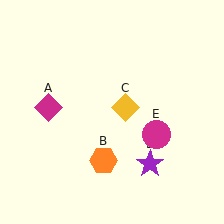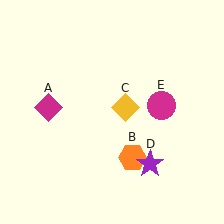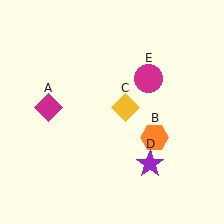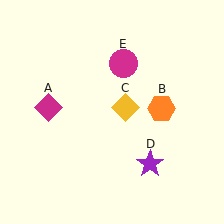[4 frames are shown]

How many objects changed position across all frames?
2 objects changed position: orange hexagon (object B), magenta circle (object E).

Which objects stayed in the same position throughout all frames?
Magenta diamond (object A) and yellow diamond (object C) and purple star (object D) remained stationary.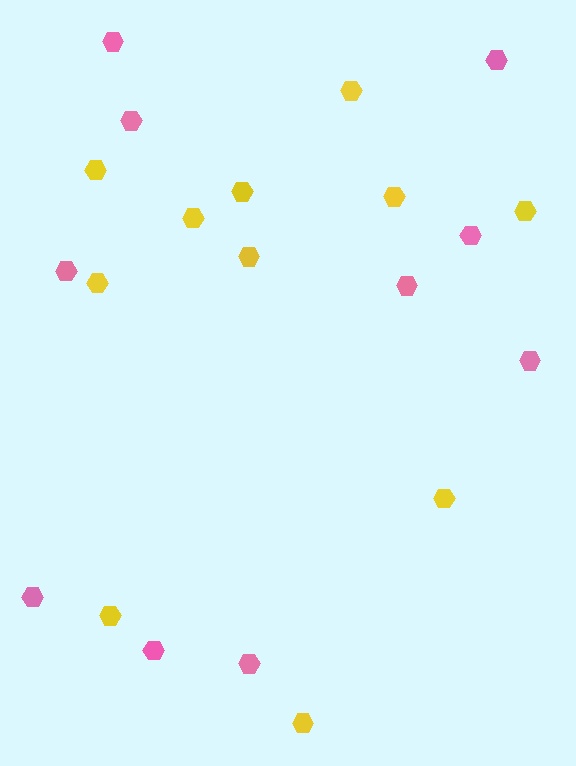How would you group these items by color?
There are 2 groups: one group of yellow hexagons (11) and one group of pink hexagons (10).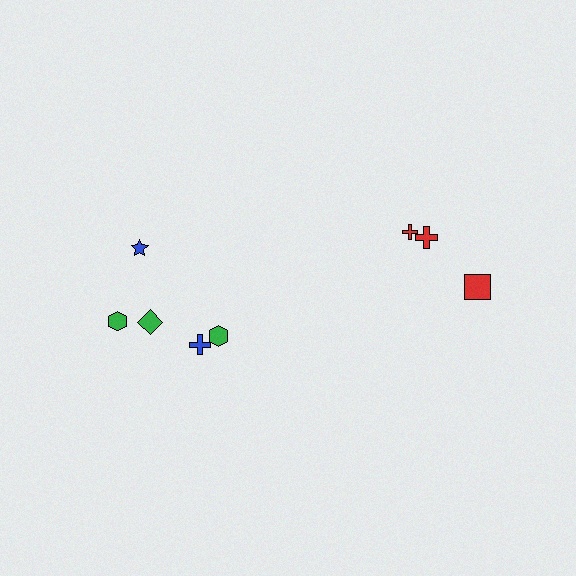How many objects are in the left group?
There are 5 objects.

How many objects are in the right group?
There are 3 objects.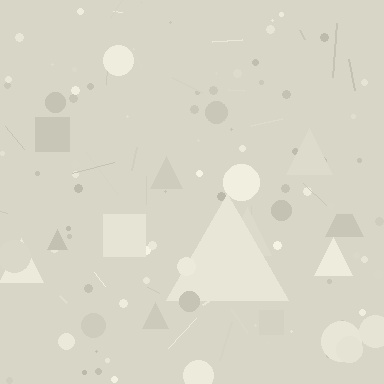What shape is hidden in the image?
A triangle is hidden in the image.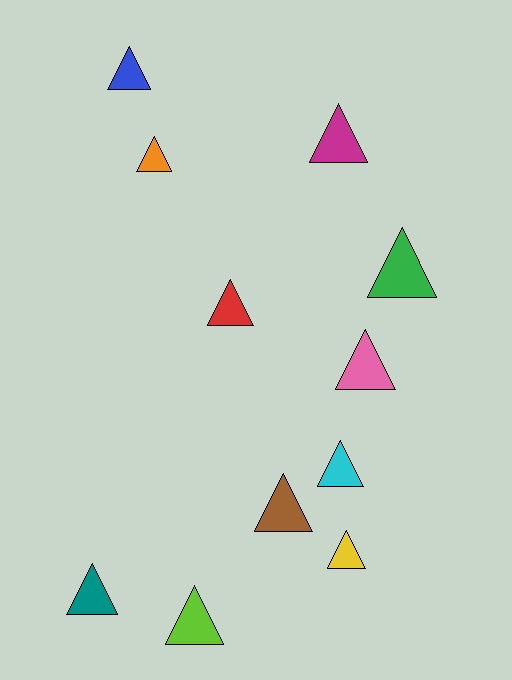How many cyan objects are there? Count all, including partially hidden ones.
There is 1 cyan object.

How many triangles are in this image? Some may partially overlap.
There are 11 triangles.